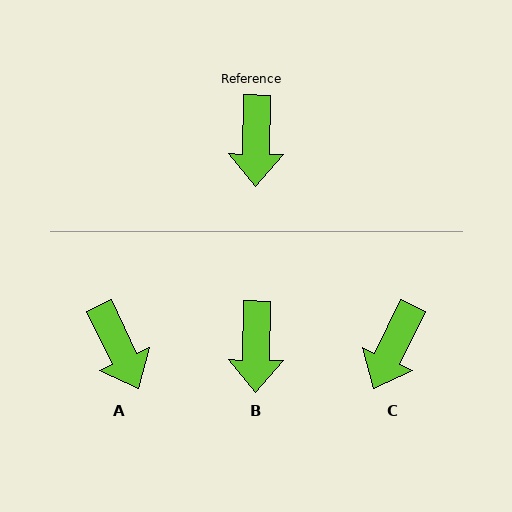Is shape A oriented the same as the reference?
No, it is off by about 26 degrees.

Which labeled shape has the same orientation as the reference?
B.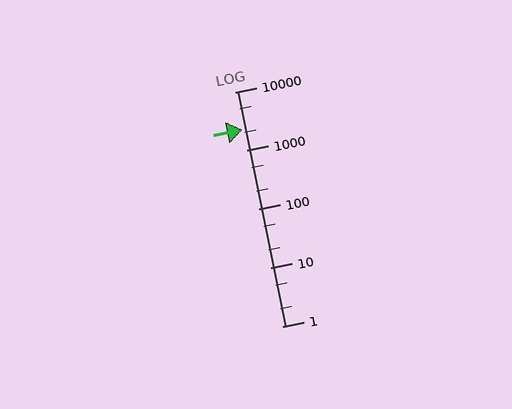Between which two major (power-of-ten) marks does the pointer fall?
The pointer is between 1000 and 10000.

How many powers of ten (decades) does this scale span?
The scale spans 4 decades, from 1 to 10000.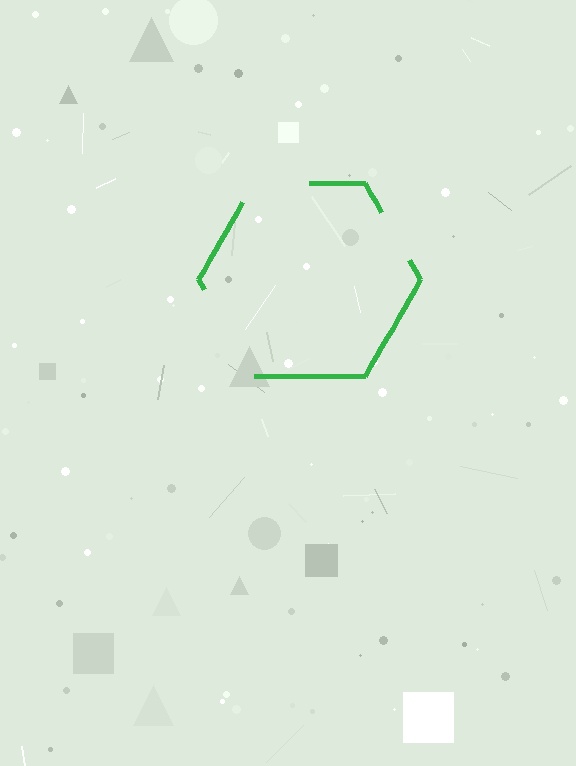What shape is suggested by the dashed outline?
The dashed outline suggests a hexagon.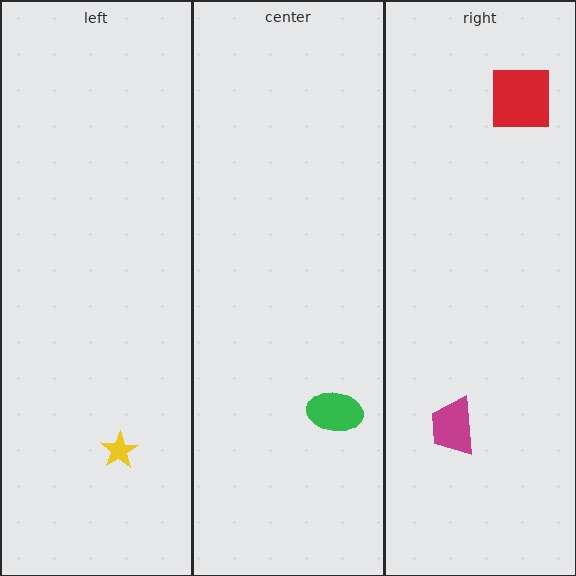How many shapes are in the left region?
1.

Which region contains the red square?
The right region.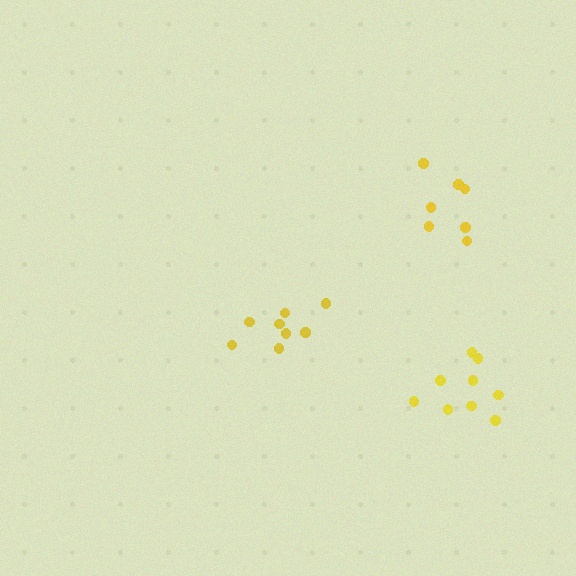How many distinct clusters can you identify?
There are 3 distinct clusters.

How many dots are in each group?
Group 1: 8 dots, Group 2: 9 dots, Group 3: 7 dots (24 total).